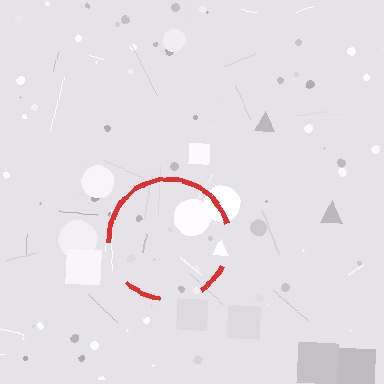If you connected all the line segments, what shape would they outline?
They would outline a circle.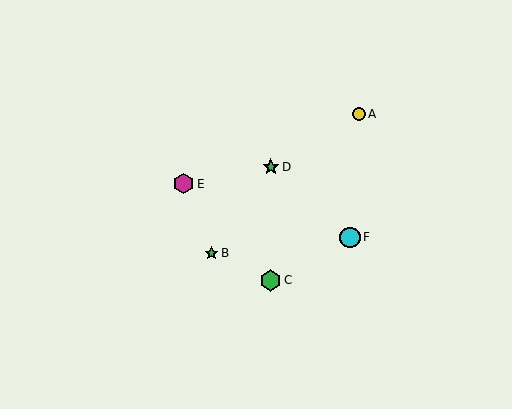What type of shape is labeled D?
Shape D is a green star.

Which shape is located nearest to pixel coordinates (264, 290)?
The green hexagon (labeled C) at (270, 280) is nearest to that location.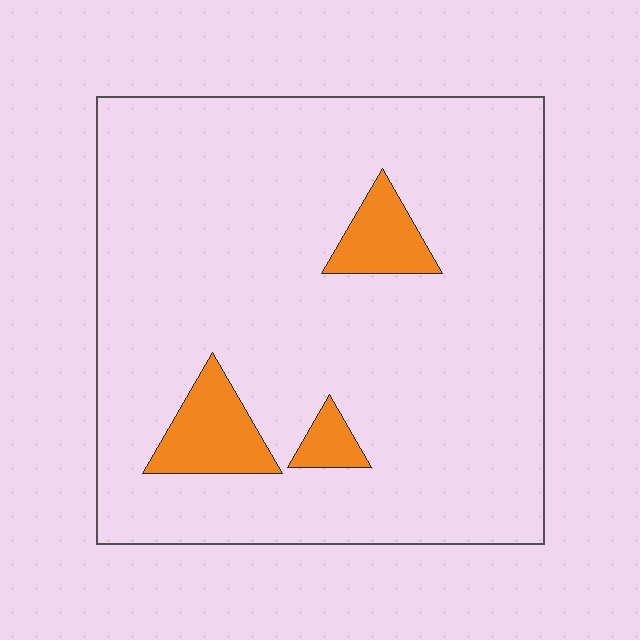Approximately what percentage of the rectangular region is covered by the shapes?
Approximately 10%.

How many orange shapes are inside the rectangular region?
3.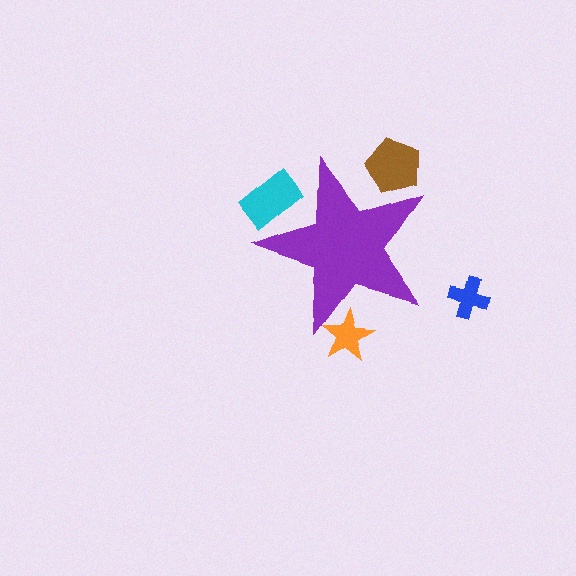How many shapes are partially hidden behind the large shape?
3 shapes are partially hidden.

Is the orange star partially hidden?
Yes, the orange star is partially hidden behind the purple star.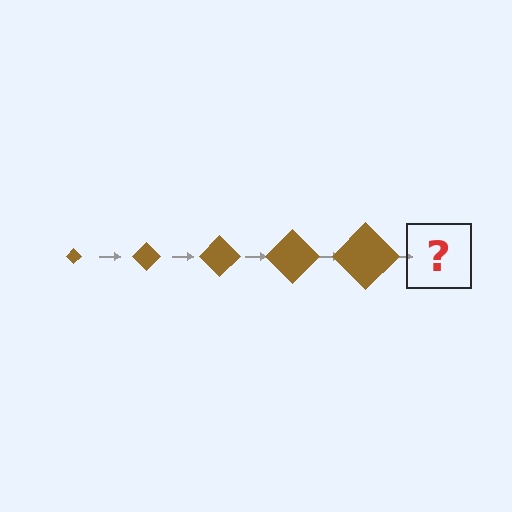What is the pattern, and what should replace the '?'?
The pattern is that the diamond gets progressively larger each step. The '?' should be a brown diamond, larger than the previous one.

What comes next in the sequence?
The next element should be a brown diamond, larger than the previous one.